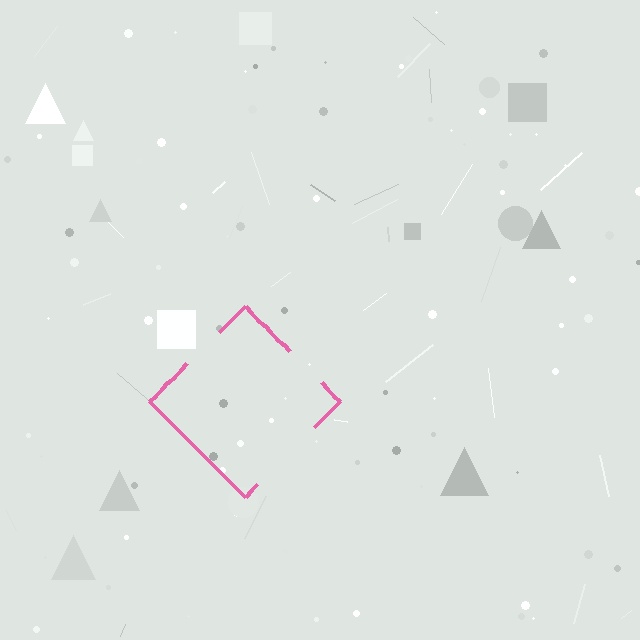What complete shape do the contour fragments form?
The contour fragments form a diamond.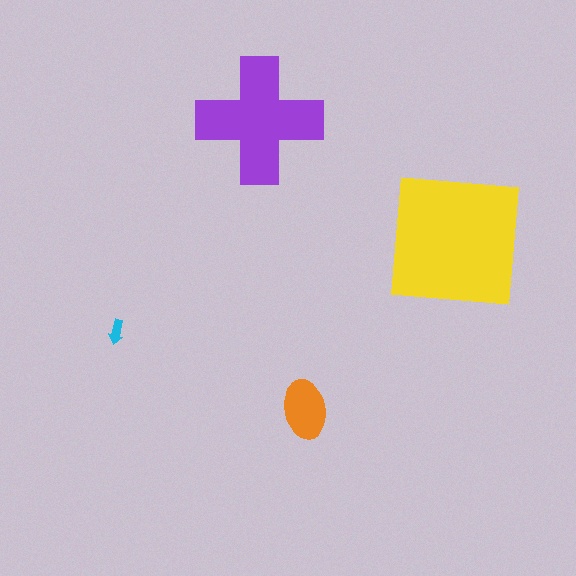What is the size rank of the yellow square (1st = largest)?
1st.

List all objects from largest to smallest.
The yellow square, the purple cross, the orange ellipse, the cyan arrow.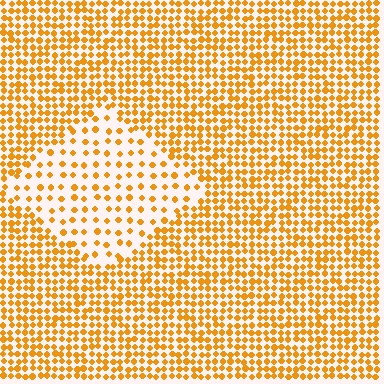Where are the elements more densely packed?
The elements are more densely packed outside the diamond boundary.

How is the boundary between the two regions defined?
The boundary is defined by a change in element density (approximately 2.4x ratio). All elements are the same color, size, and shape.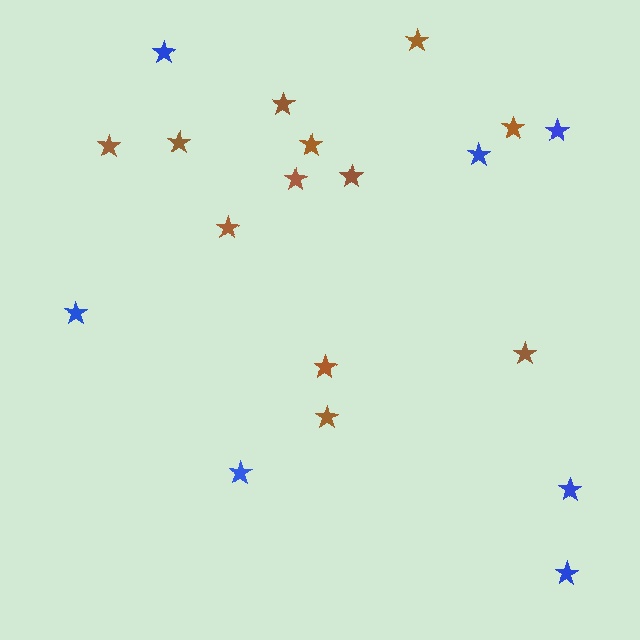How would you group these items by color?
There are 2 groups: one group of brown stars (12) and one group of blue stars (7).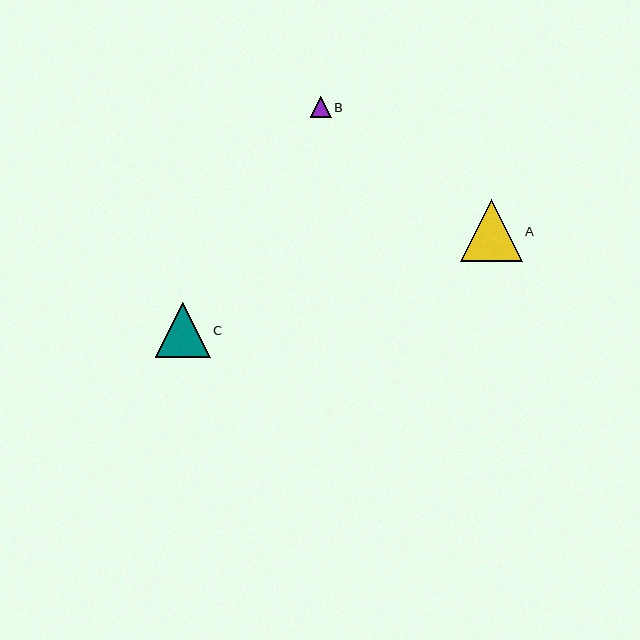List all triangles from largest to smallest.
From largest to smallest: A, C, B.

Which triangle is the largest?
Triangle A is the largest with a size of approximately 62 pixels.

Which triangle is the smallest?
Triangle B is the smallest with a size of approximately 21 pixels.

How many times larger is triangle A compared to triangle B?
Triangle A is approximately 3.0 times the size of triangle B.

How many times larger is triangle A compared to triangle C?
Triangle A is approximately 1.1 times the size of triangle C.